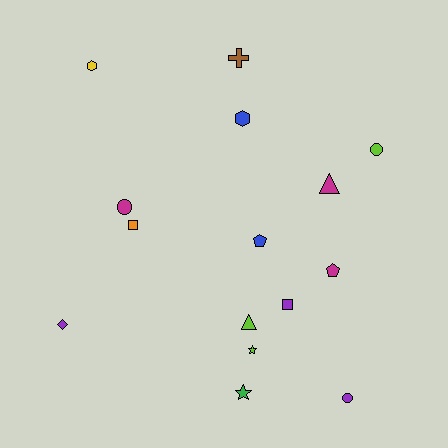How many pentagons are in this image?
There are 2 pentagons.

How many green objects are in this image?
There is 1 green object.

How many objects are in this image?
There are 15 objects.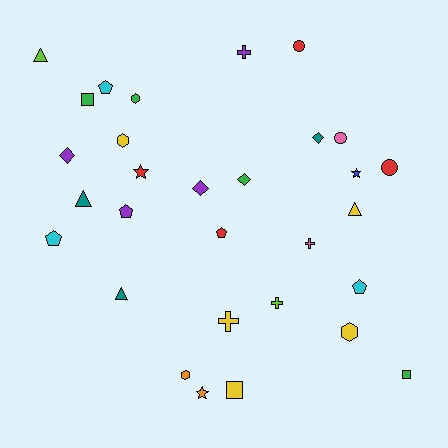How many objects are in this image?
There are 30 objects.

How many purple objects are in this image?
There are 4 purple objects.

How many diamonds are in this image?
There are 4 diamonds.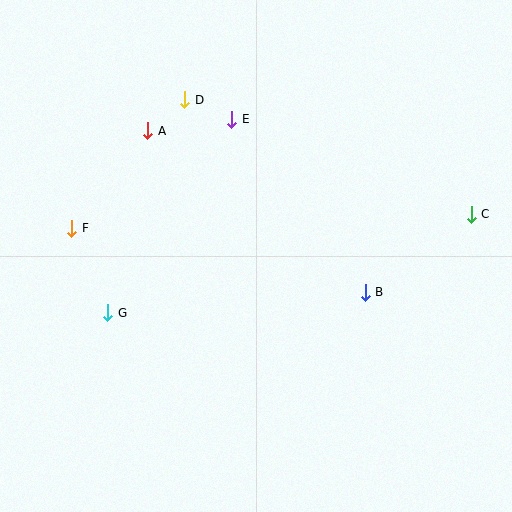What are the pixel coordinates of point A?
Point A is at (148, 131).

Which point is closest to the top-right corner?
Point C is closest to the top-right corner.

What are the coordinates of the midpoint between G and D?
The midpoint between G and D is at (146, 206).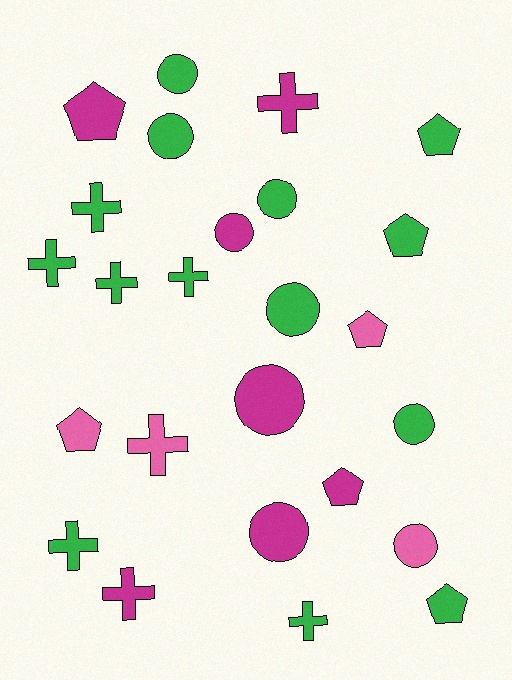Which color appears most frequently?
Green, with 14 objects.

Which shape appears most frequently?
Circle, with 9 objects.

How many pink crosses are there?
There is 1 pink cross.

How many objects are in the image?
There are 25 objects.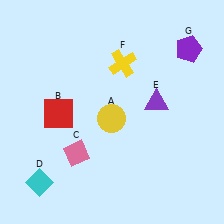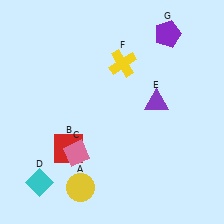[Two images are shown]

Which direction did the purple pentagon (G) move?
The purple pentagon (G) moved left.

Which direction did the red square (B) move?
The red square (B) moved down.